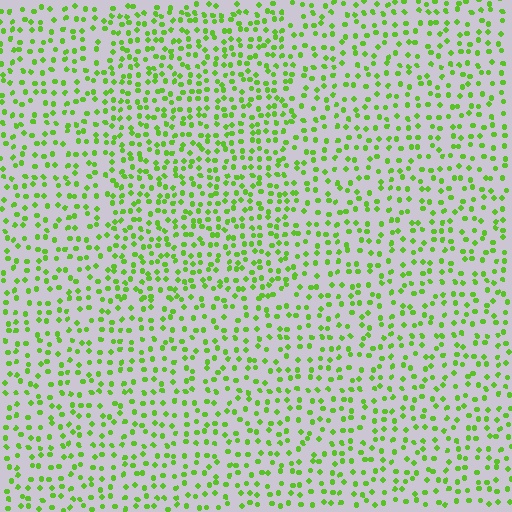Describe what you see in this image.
The image contains small lime elements arranged at two different densities. A rectangle-shaped region is visible where the elements are more densely packed than the surrounding area.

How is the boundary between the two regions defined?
The boundary is defined by a change in element density (approximately 1.5x ratio). All elements are the same color, size, and shape.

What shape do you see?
I see a rectangle.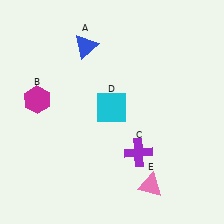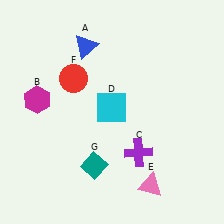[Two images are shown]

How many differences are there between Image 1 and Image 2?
There are 2 differences between the two images.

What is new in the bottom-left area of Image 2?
A teal diamond (G) was added in the bottom-left area of Image 2.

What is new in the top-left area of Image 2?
A red circle (F) was added in the top-left area of Image 2.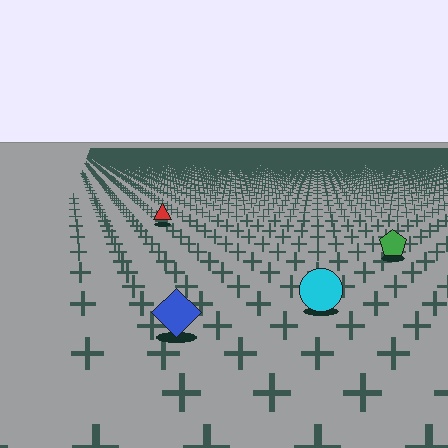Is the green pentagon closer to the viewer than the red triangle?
Yes. The green pentagon is closer — you can tell from the texture gradient: the ground texture is coarser near it.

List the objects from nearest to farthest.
From nearest to farthest: the blue diamond, the cyan circle, the green pentagon, the red triangle.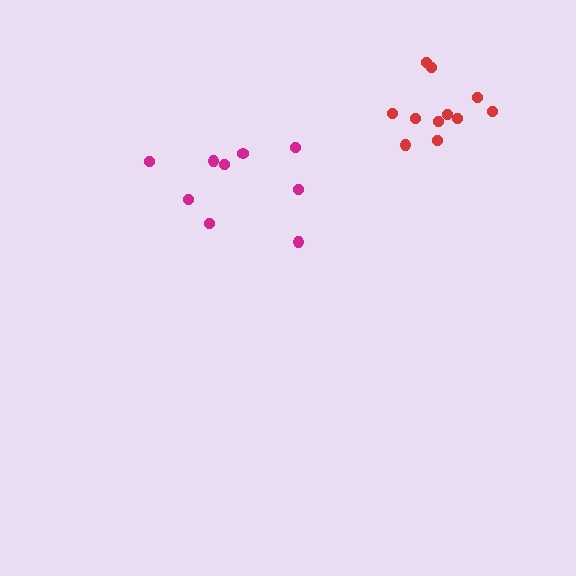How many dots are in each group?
Group 1: 11 dots, Group 2: 9 dots (20 total).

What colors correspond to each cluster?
The clusters are colored: red, magenta.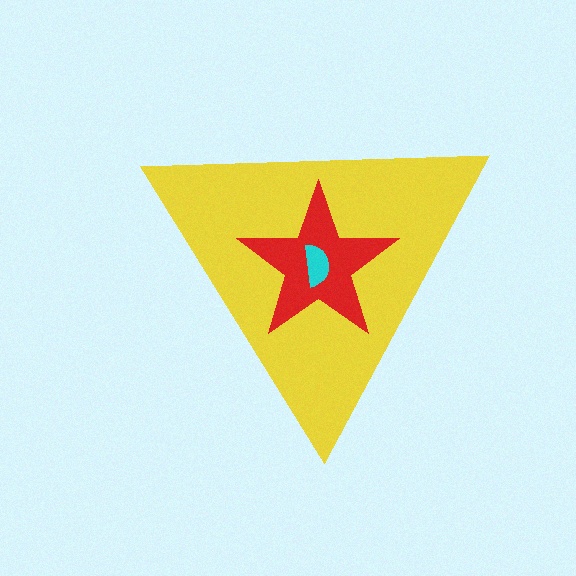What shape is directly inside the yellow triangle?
The red star.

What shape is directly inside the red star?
The cyan semicircle.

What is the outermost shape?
The yellow triangle.